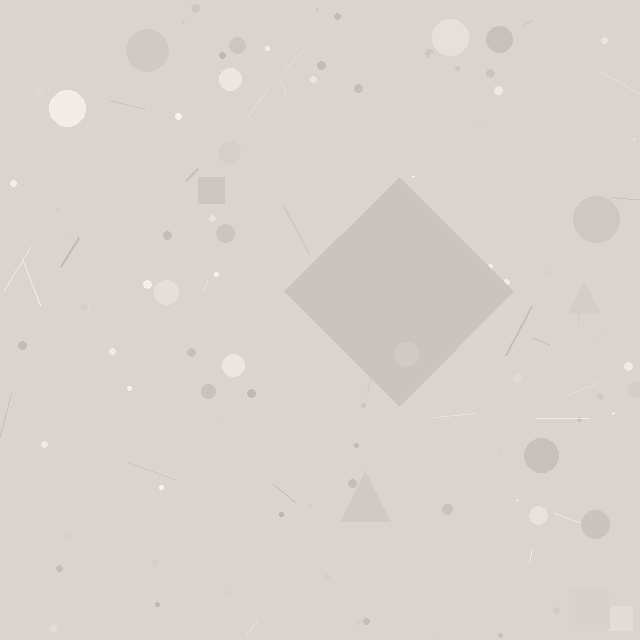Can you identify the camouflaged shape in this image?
The camouflaged shape is a diamond.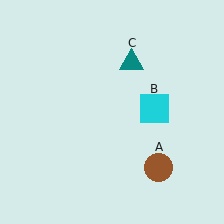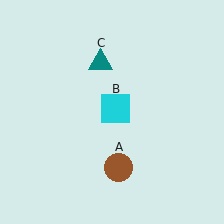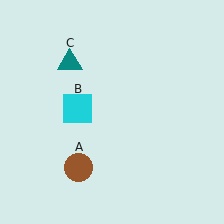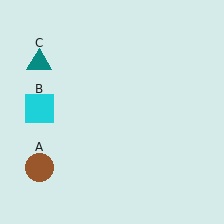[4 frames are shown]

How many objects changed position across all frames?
3 objects changed position: brown circle (object A), cyan square (object B), teal triangle (object C).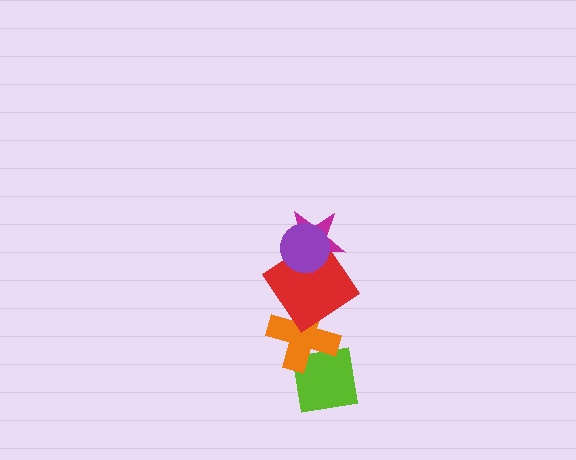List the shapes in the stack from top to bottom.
From top to bottom: the purple circle, the magenta star, the red diamond, the orange cross, the lime square.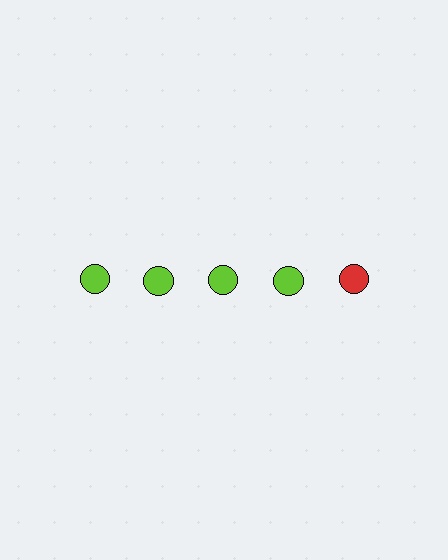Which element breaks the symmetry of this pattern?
The red circle in the top row, rightmost column breaks the symmetry. All other shapes are lime circles.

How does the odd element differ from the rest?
It has a different color: red instead of lime.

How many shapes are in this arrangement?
There are 5 shapes arranged in a grid pattern.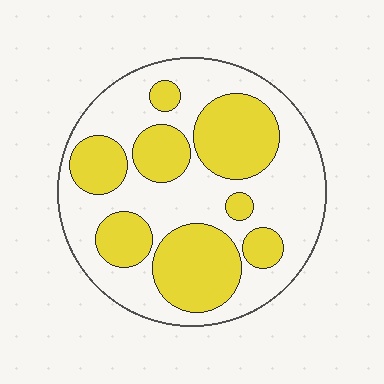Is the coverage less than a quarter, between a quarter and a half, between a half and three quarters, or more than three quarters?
Between a quarter and a half.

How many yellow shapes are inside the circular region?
8.